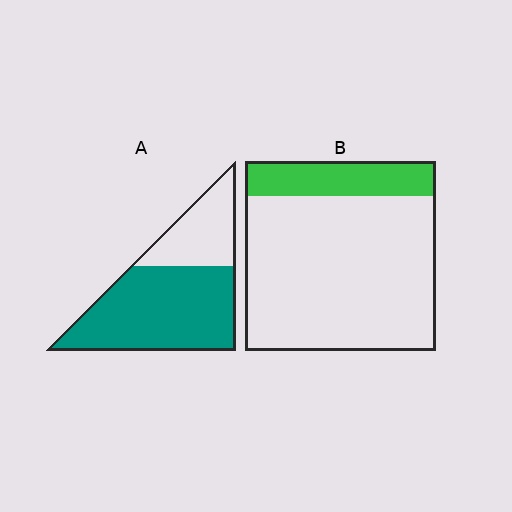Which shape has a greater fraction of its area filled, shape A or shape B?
Shape A.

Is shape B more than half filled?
No.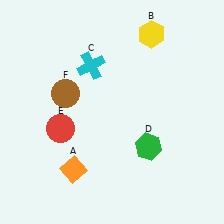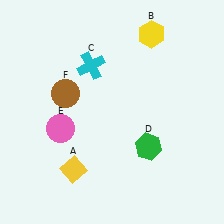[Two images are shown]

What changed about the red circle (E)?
In Image 1, E is red. In Image 2, it changed to pink.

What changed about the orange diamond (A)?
In Image 1, A is orange. In Image 2, it changed to yellow.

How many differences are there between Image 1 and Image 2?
There are 2 differences between the two images.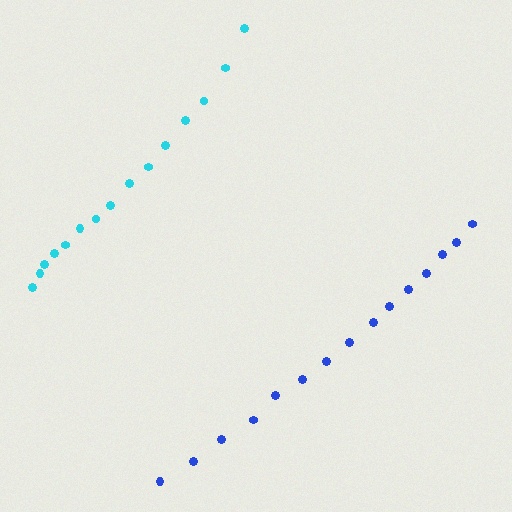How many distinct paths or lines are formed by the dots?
There are 2 distinct paths.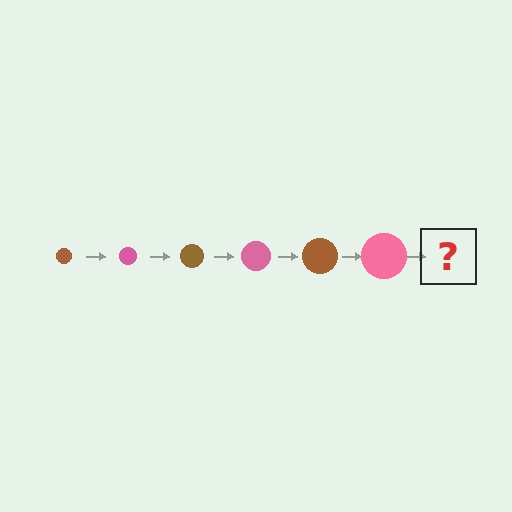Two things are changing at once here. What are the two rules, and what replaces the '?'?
The two rules are that the circle grows larger each step and the color cycles through brown and pink. The '?' should be a brown circle, larger than the previous one.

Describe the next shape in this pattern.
It should be a brown circle, larger than the previous one.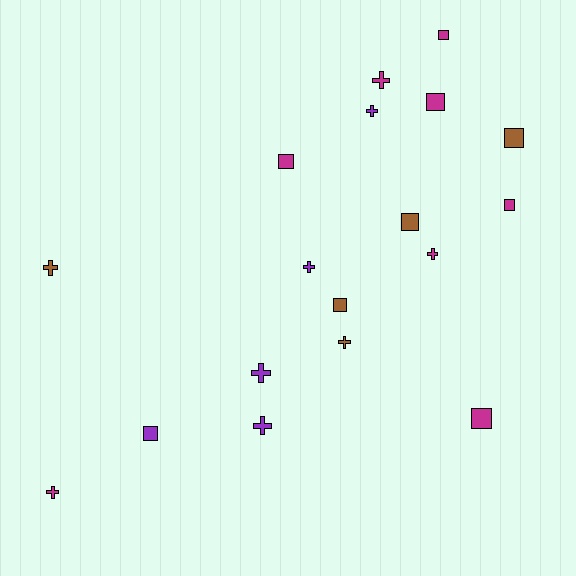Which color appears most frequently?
Magenta, with 8 objects.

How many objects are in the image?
There are 18 objects.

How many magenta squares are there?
There are 5 magenta squares.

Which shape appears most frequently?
Square, with 9 objects.